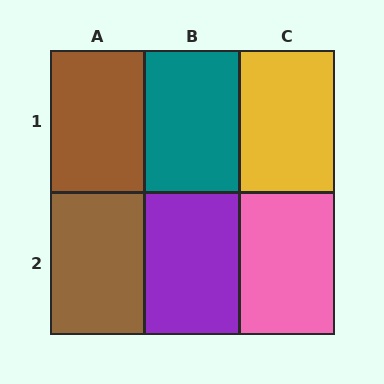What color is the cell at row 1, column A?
Brown.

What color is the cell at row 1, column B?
Teal.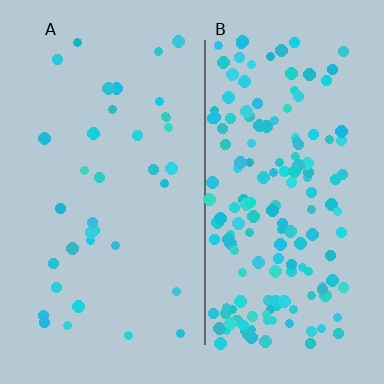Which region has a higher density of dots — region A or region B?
B (the right).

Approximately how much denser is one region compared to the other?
Approximately 4.5× — region B over region A.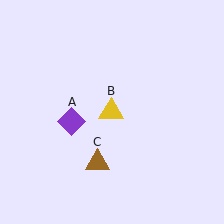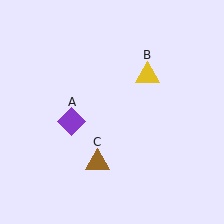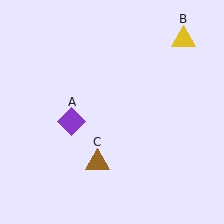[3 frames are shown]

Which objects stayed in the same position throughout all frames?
Purple diamond (object A) and brown triangle (object C) remained stationary.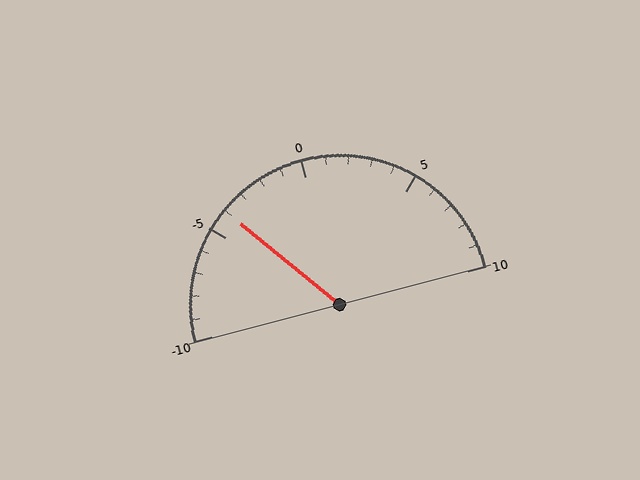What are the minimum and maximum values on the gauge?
The gauge ranges from -10 to 10.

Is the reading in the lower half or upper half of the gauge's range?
The reading is in the lower half of the range (-10 to 10).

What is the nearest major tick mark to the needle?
The nearest major tick mark is -5.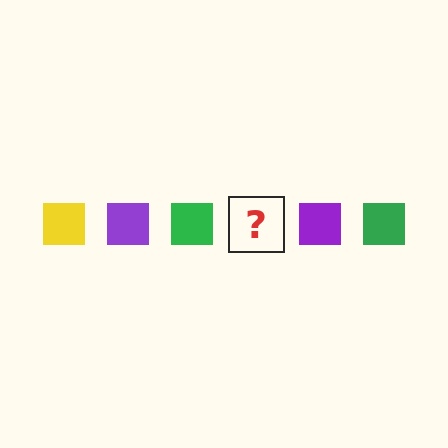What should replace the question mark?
The question mark should be replaced with a yellow square.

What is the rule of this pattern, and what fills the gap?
The rule is that the pattern cycles through yellow, purple, green squares. The gap should be filled with a yellow square.